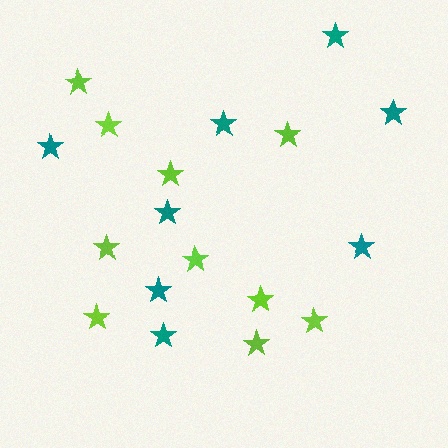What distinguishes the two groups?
There are 2 groups: one group of lime stars (10) and one group of teal stars (8).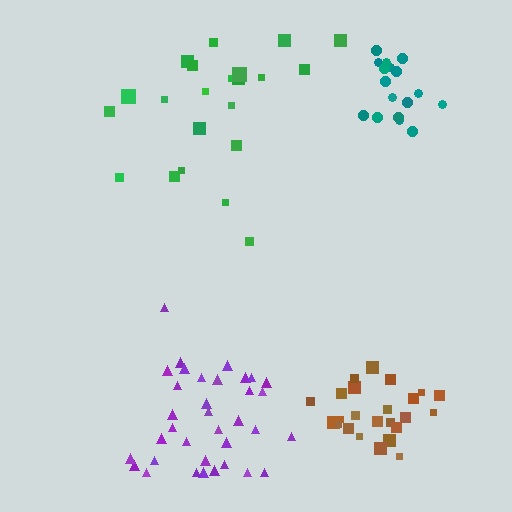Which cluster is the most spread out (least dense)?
Green.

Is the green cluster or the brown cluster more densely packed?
Brown.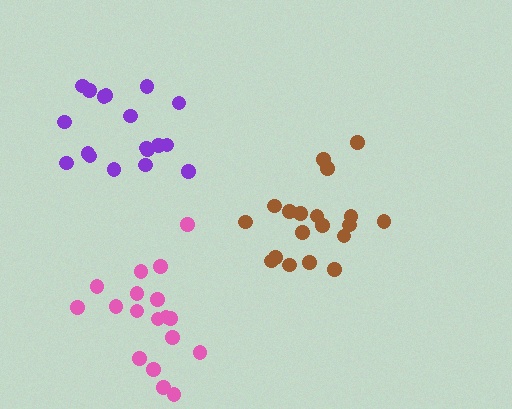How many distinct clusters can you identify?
There are 3 distinct clusters.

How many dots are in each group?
Group 1: 19 dots, Group 2: 18 dots, Group 3: 18 dots (55 total).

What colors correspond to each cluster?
The clusters are colored: brown, pink, purple.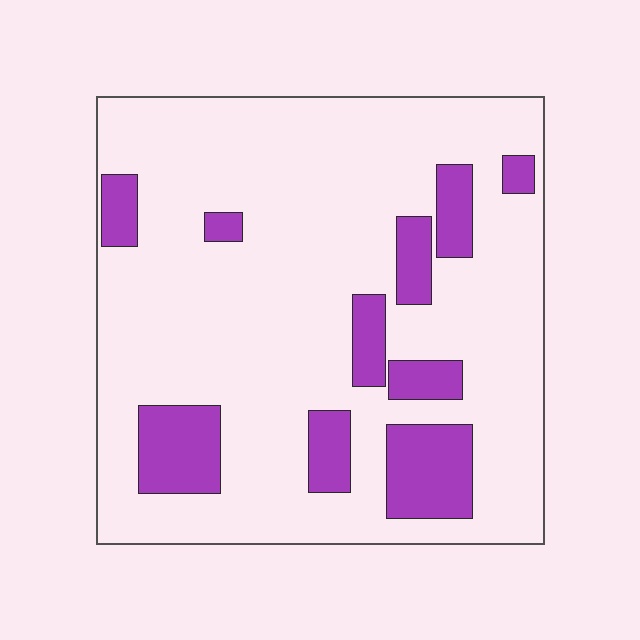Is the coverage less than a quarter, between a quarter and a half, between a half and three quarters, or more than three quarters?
Less than a quarter.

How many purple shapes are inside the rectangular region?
10.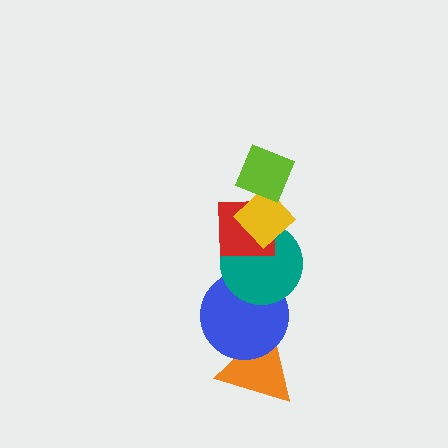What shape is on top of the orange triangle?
The blue circle is on top of the orange triangle.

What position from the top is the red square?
The red square is 3rd from the top.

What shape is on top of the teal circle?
The red square is on top of the teal circle.